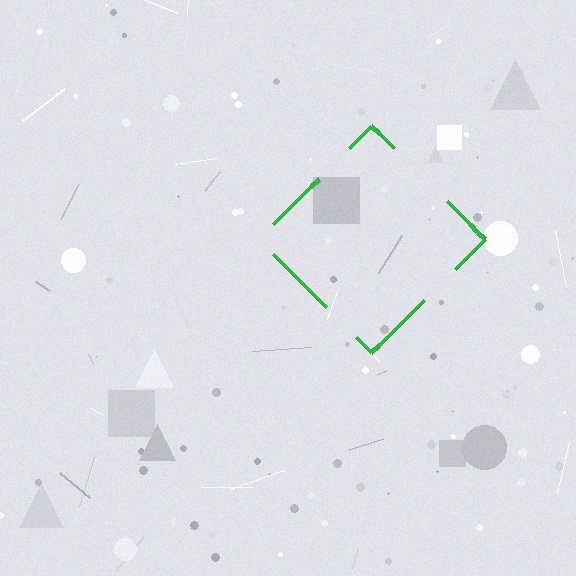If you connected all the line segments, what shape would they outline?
They would outline a diamond.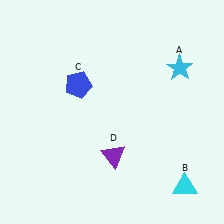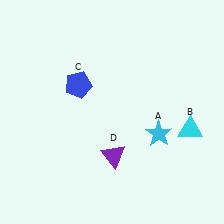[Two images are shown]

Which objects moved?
The objects that moved are: the cyan star (A), the cyan triangle (B).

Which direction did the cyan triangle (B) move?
The cyan triangle (B) moved up.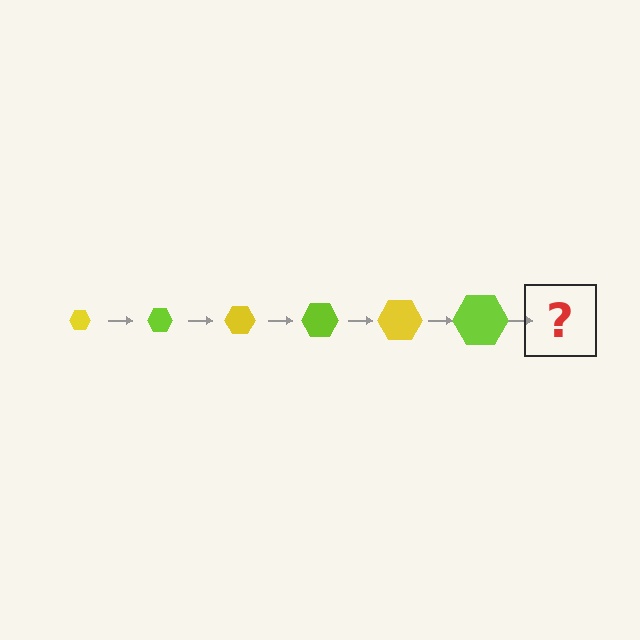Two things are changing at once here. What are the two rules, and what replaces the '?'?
The two rules are that the hexagon grows larger each step and the color cycles through yellow and lime. The '?' should be a yellow hexagon, larger than the previous one.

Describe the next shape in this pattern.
It should be a yellow hexagon, larger than the previous one.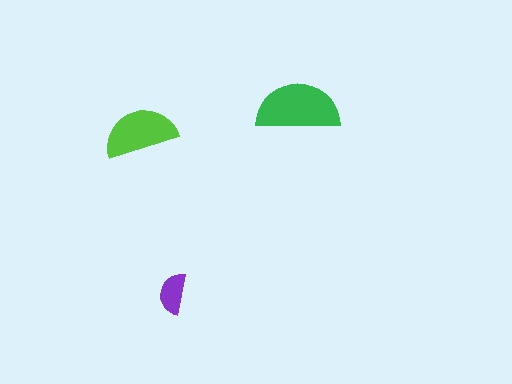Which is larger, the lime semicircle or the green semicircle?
The green one.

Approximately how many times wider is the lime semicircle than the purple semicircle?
About 2 times wider.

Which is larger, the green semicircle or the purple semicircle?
The green one.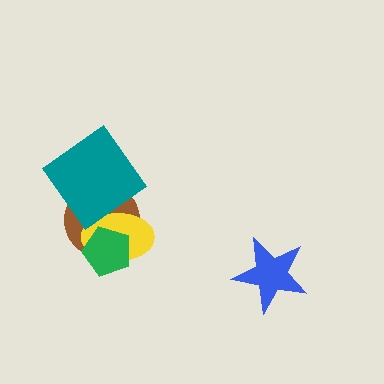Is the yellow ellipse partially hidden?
Yes, it is partially covered by another shape.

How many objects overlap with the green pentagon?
2 objects overlap with the green pentagon.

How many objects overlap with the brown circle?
3 objects overlap with the brown circle.